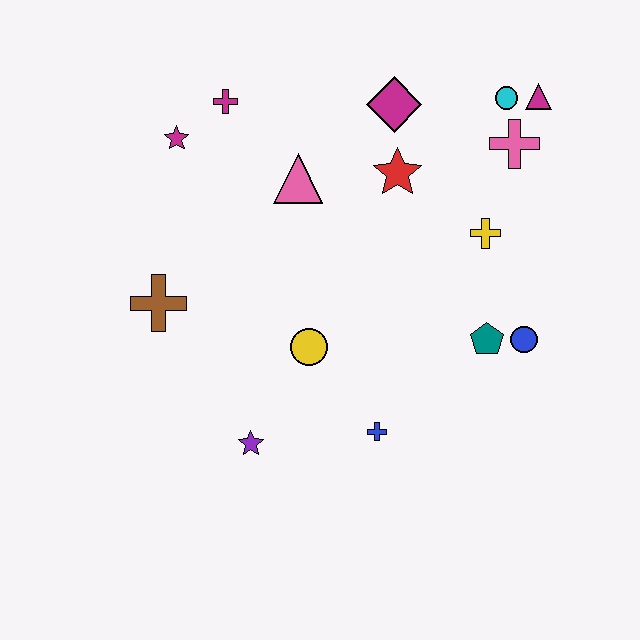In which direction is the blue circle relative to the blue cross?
The blue circle is to the right of the blue cross.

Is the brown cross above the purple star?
Yes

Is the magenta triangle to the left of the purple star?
No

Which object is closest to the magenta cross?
The magenta star is closest to the magenta cross.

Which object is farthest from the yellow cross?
The brown cross is farthest from the yellow cross.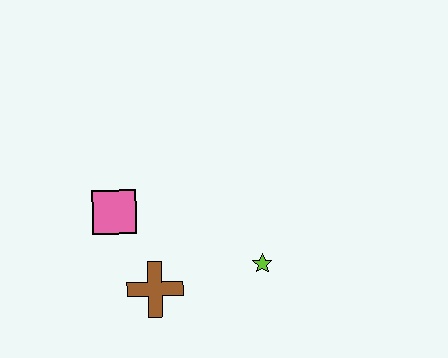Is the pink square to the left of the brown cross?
Yes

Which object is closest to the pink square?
The brown cross is closest to the pink square.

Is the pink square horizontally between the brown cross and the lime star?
No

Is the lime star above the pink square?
No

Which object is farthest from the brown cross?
The lime star is farthest from the brown cross.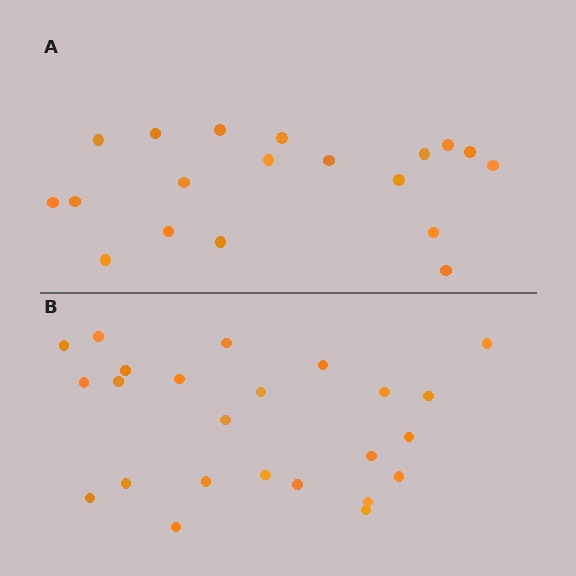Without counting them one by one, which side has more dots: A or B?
Region B (the bottom region) has more dots.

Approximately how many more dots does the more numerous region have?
Region B has about 5 more dots than region A.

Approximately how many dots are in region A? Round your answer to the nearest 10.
About 20 dots. (The exact count is 19, which rounds to 20.)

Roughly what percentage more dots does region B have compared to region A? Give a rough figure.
About 25% more.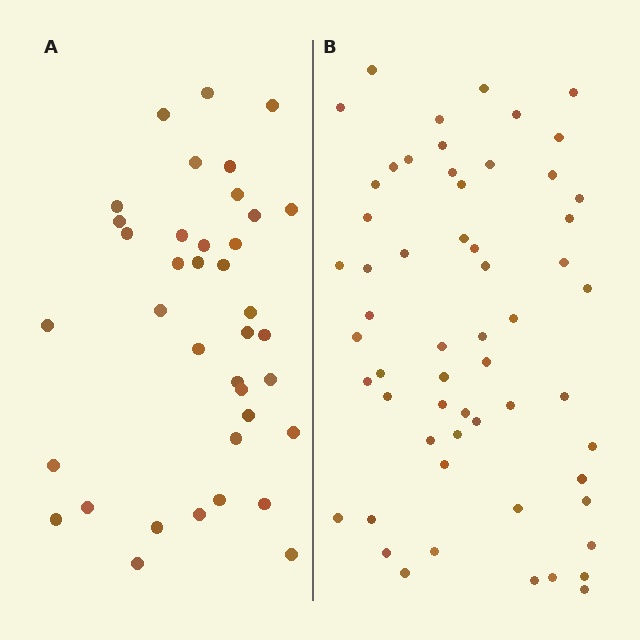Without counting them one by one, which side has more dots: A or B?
Region B (the right region) has more dots.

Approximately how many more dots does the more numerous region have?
Region B has approximately 20 more dots than region A.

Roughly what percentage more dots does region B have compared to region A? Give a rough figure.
About 55% more.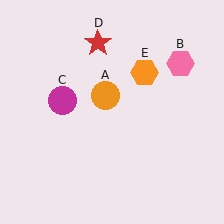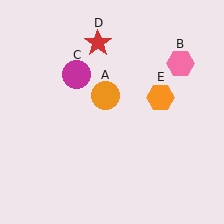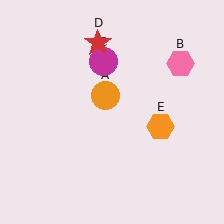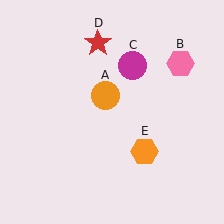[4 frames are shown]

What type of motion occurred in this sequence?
The magenta circle (object C), orange hexagon (object E) rotated clockwise around the center of the scene.